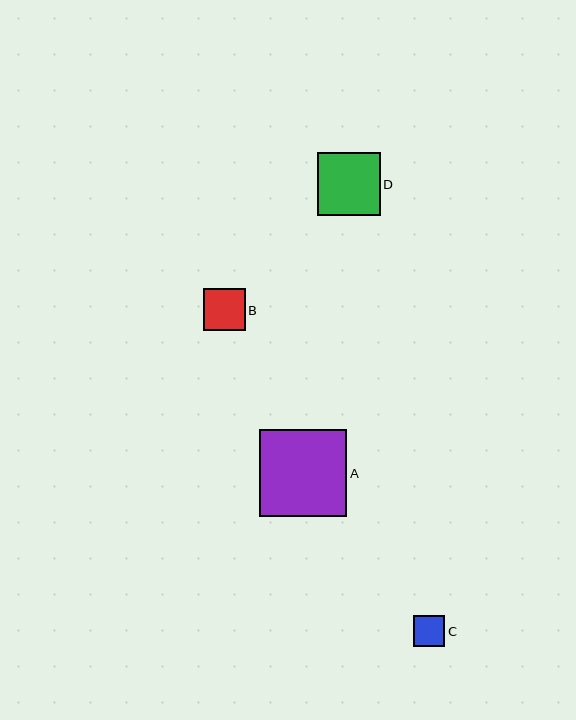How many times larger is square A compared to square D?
Square A is approximately 1.4 times the size of square D.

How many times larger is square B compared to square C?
Square B is approximately 1.3 times the size of square C.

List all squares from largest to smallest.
From largest to smallest: A, D, B, C.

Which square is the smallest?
Square C is the smallest with a size of approximately 32 pixels.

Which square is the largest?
Square A is the largest with a size of approximately 87 pixels.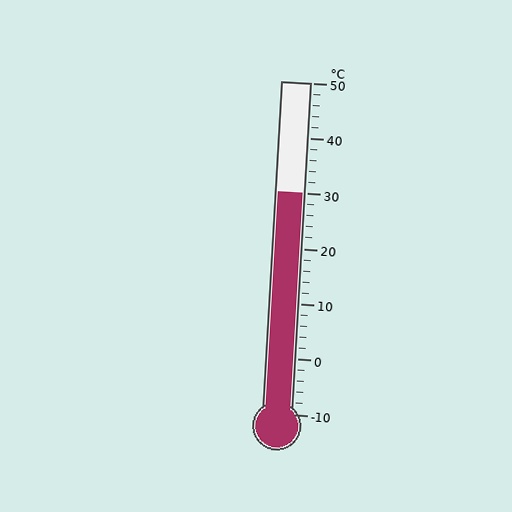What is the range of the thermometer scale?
The thermometer scale ranges from -10°C to 50°C.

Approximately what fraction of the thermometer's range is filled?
The thermometer is filled to approximately 65% of its range.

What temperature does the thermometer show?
The thermometer shows approximately 30°C.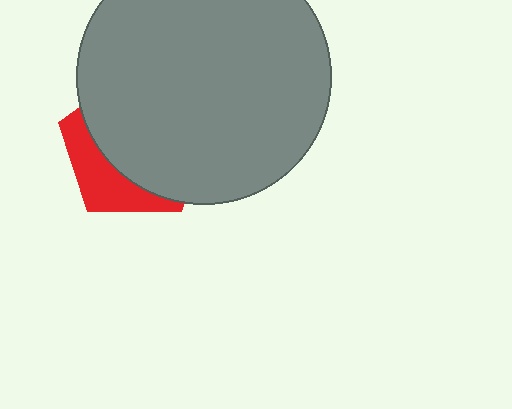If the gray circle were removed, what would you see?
You would see the complete red pentagon.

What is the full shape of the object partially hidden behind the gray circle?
The partially hidden object is a red pentagon.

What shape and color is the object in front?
The object in front is a gray circle.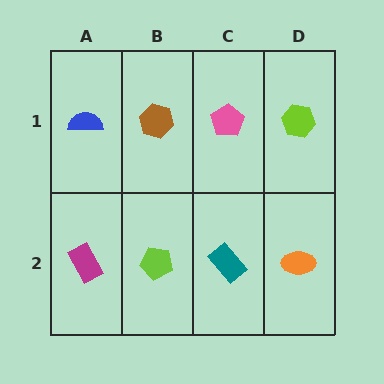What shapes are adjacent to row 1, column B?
A lime pentagon (row 2, column B), a blue semicircle (row 1, column A), a pink pentagon (row 1, column C).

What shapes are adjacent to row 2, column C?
A pink pentagon (row 1, column C), a lime pentagon (row 2, column B), an orange ellipse (row 2, column D).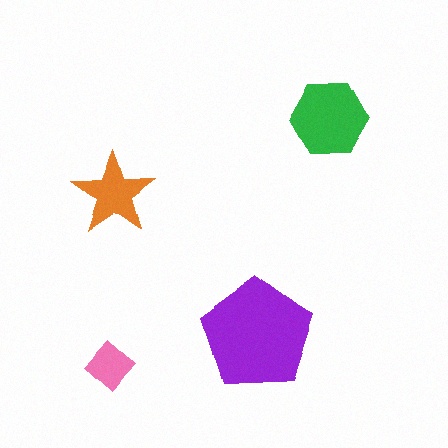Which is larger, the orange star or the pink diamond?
The orange star.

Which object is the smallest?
The pink diamond.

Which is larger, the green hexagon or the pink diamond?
The green hexagon.